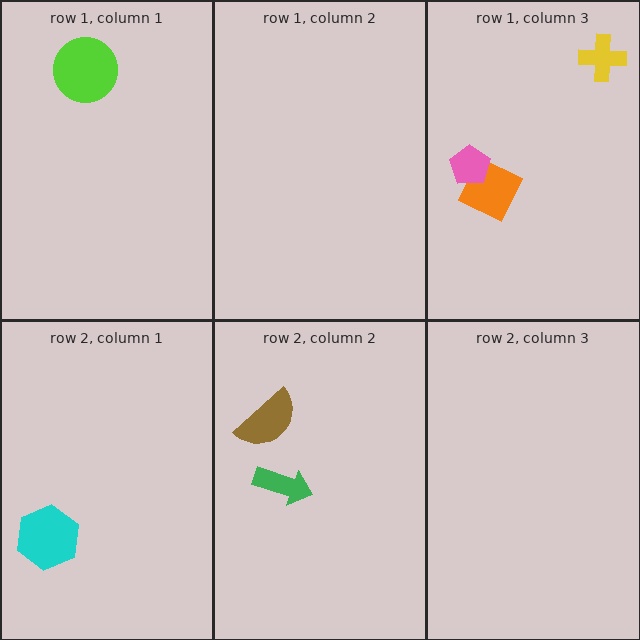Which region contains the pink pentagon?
The row 1, column 3 region.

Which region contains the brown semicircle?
The row 2, column 2 region.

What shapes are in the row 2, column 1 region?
The cyan hexagon.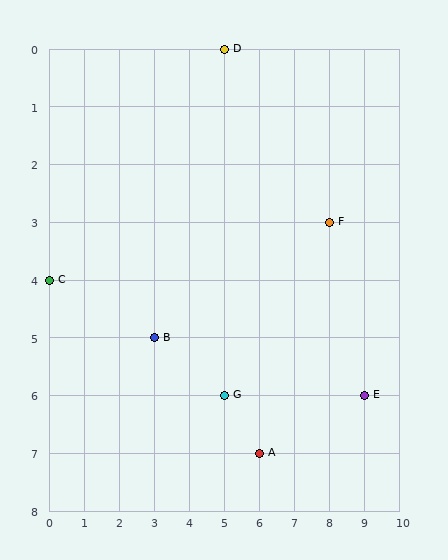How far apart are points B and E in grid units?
Points B and E are 6 columns and 1 row apart (about 6.1 grid units diagonally).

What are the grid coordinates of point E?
Point E is at grid coordinates (9, 6).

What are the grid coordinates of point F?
Point F is at grid coordinates (8, 3).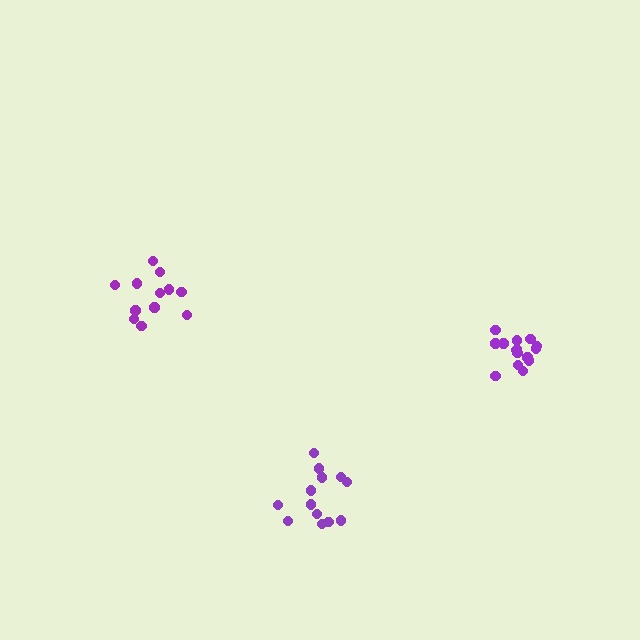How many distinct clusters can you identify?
There are 3 distinct clusters.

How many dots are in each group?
Group 1: 12 dots, Group 2: 15 dots, Group 3: 13 dots (40 total).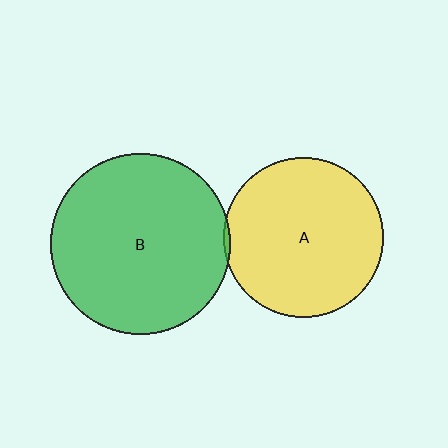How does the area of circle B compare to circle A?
Approximately 1.3 times.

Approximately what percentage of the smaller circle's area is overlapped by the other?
Approximately 5%.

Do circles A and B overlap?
Yes.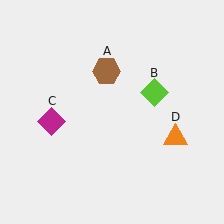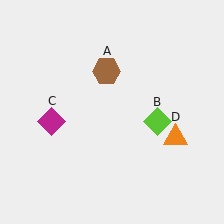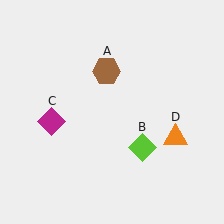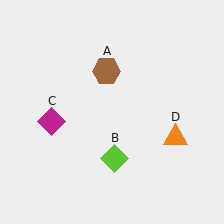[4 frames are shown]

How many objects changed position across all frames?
1 object changed position: lime diamond (object B).